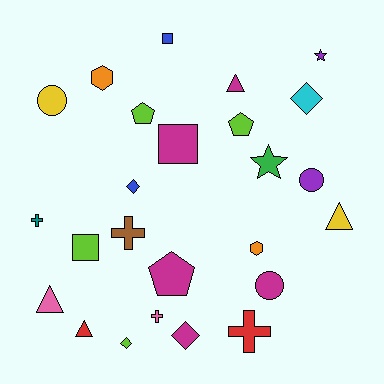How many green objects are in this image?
There is 1 green object.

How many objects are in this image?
There are 25 objects.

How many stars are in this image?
There are 2 stars.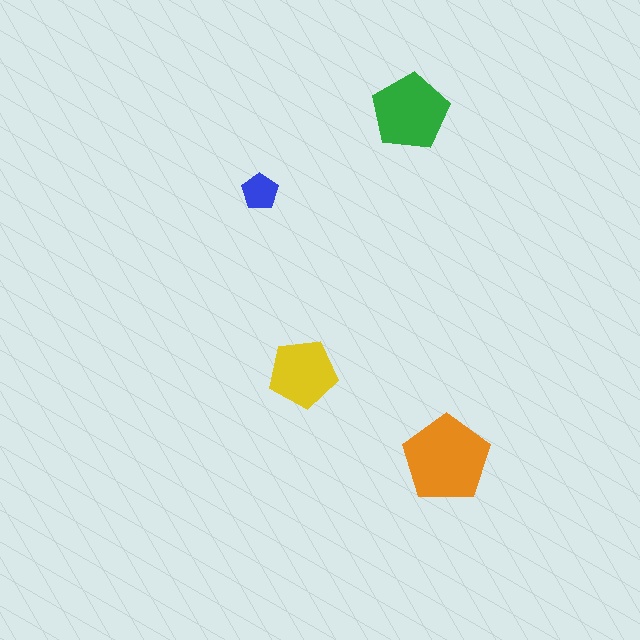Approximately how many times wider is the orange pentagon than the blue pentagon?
About 2.5 times wider.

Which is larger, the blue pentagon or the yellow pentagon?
The yellow one.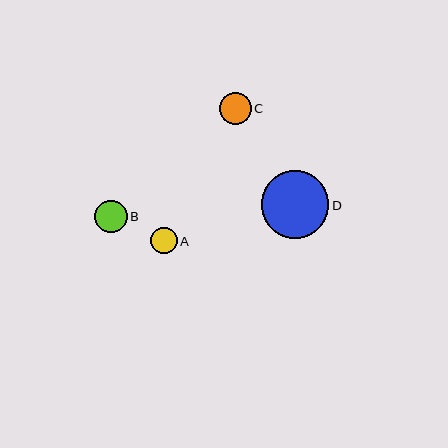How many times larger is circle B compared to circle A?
Circle B is approximately 1.2 times the size of circle A.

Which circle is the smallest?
Circle A is the smallest with a size of approximately 26 pixels.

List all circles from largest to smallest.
From largest to smallest: D, B, C, A.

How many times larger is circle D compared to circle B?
Circle D is approximately 2.1 times the size of circle B.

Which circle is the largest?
Circle D is the largest with a size of approximately 67 pixels.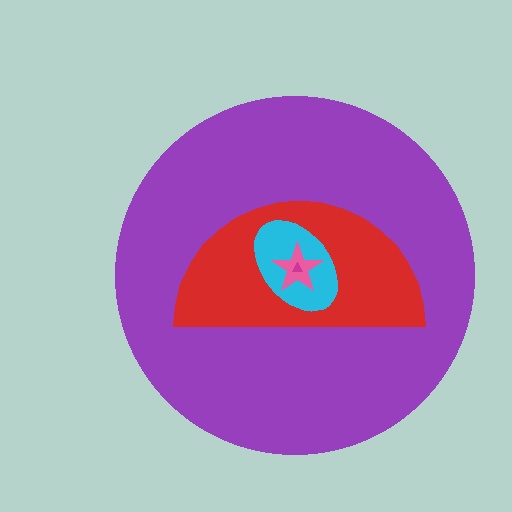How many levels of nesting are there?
5.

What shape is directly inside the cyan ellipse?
The pink star.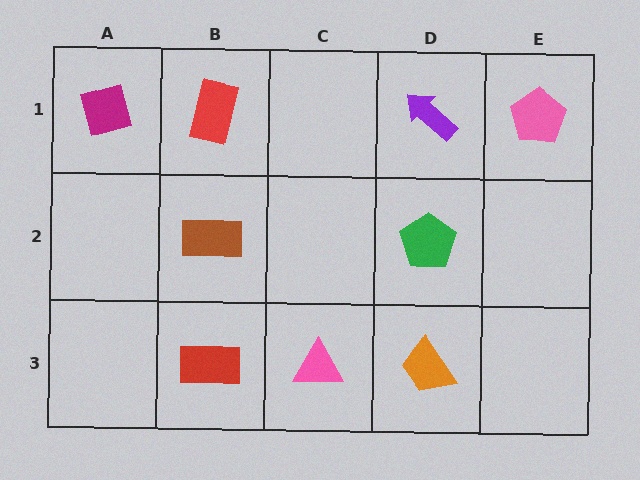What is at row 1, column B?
A red rectangle.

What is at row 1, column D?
A purple arrow.